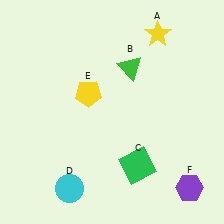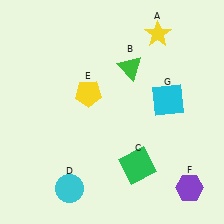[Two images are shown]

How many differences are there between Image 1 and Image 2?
There is 1 difference between the two images.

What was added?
A cyan square (G) was added in Image 2.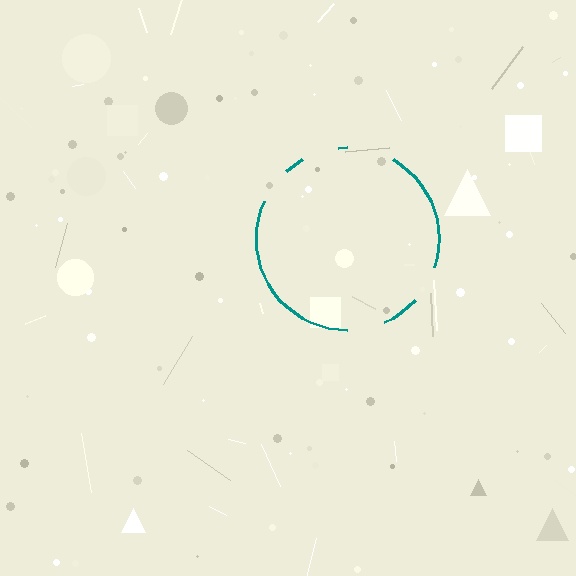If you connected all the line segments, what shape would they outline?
They would outline a circle.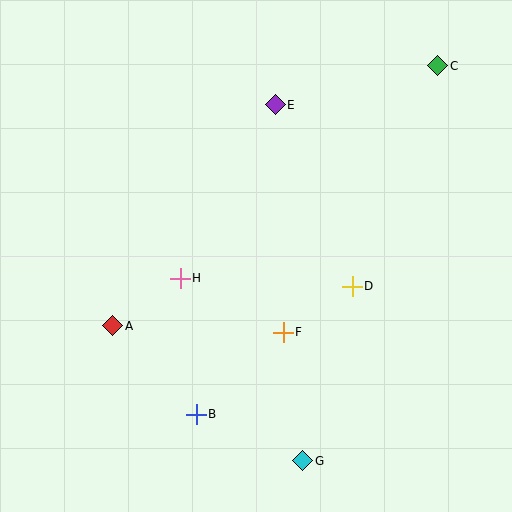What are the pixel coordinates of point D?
Point D is at (352, 286).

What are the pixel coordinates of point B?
Point B is at (196, 414).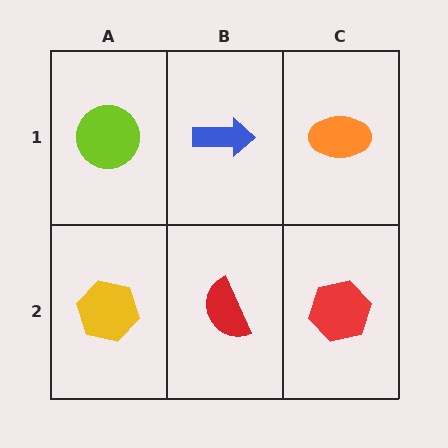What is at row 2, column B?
A red semicircle.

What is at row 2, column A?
A yellow hexagon.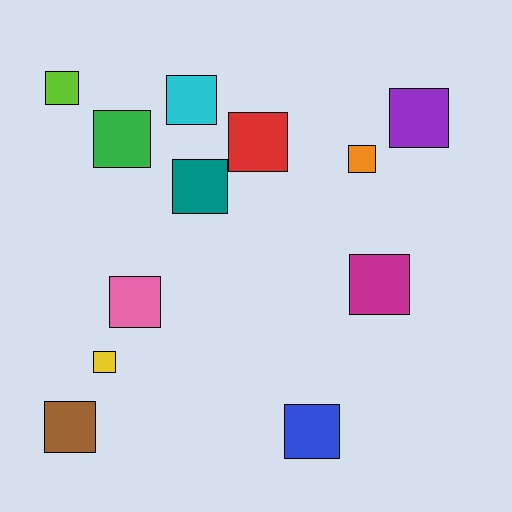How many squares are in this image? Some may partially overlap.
There are 12 squares.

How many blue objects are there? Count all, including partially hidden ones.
There is 1 blue object.